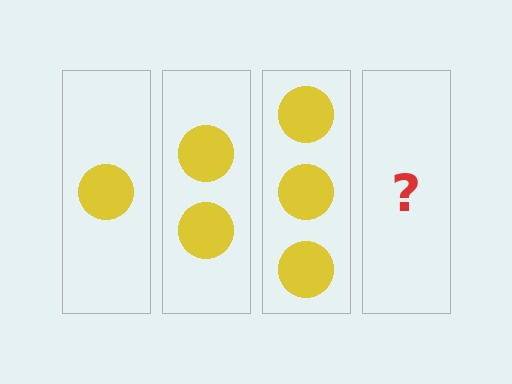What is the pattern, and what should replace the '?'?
The pattern is that each step adds one more circle. The '?' should be 4 circles.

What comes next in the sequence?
The next element should be 4 circles.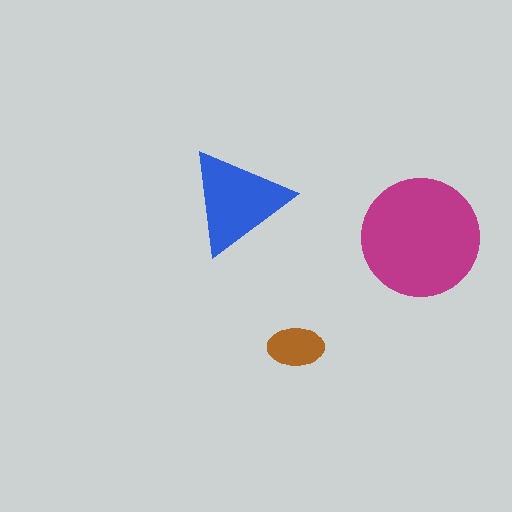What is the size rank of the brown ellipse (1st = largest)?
3rd.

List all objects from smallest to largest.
The brown ellipse, the blue triangle, the magenta circle.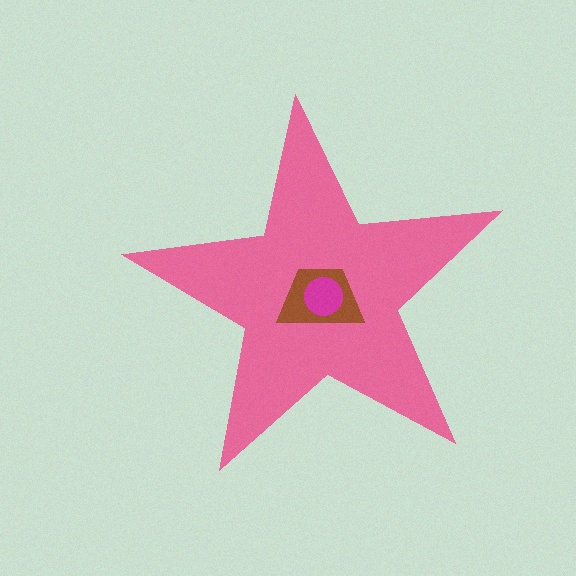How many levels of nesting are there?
3.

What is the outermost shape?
The pink star.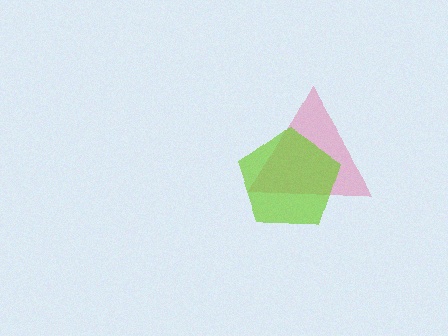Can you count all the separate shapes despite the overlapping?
Yes, there are 2 separate shapes.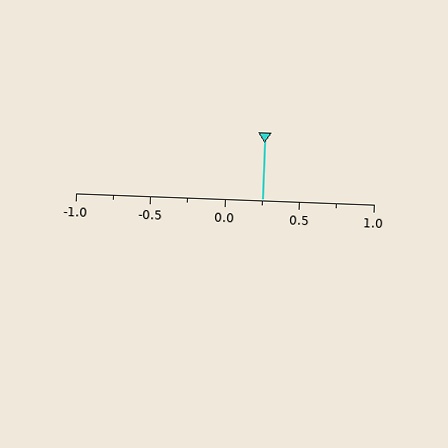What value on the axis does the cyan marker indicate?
The marker indicates approximately 0.25.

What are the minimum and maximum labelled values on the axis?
The axis runs from -1.0 to 1.0.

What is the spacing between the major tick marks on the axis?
The major ticks are spaced 0.5 apart.